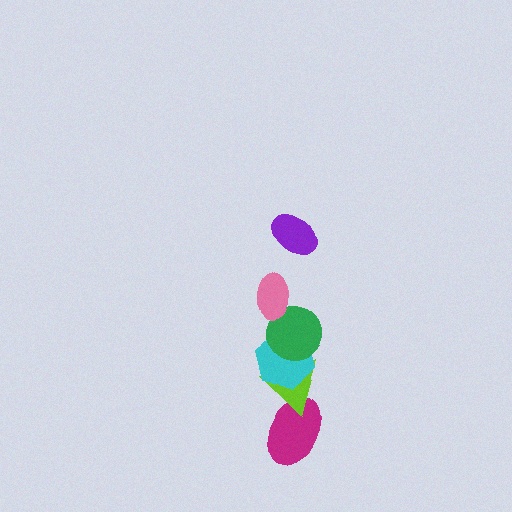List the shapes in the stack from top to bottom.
From top to bottom: the purple ellipse, the pink ellipse, the green circle, the cyan hexagon, the lime triangle, the magenta ellipse.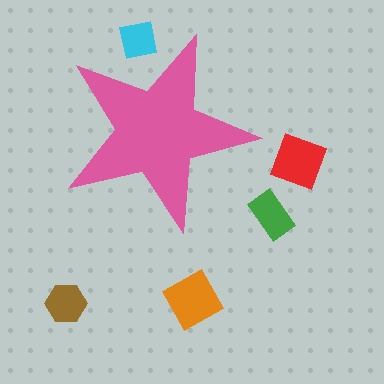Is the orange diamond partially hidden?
No, the orange diamond is fully visible.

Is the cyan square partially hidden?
Yes, the cyan square is partially hidden behind the pink star.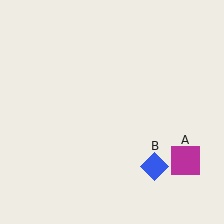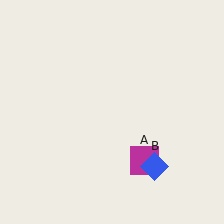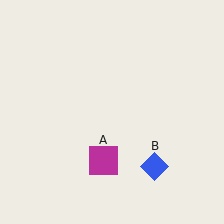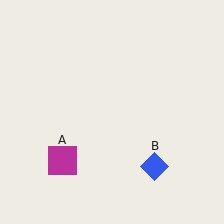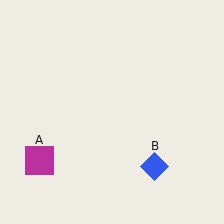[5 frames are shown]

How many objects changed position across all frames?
1 object changed position: magenta square (object A).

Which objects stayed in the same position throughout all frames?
Blue diamond (object B) remained stationary.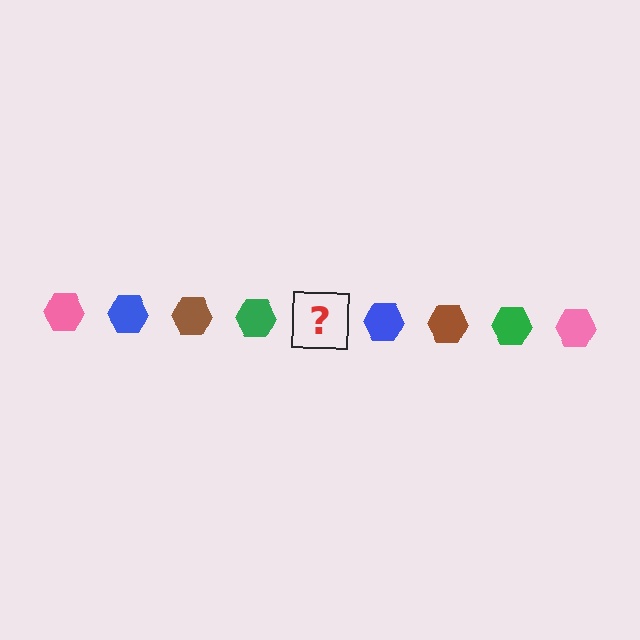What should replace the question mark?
The question mark should be replaced with a pink hexagon.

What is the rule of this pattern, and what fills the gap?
The rule is that the pattern cycles through pink, blue, brown, green hexagons. The gap should be filled with a pink hexagon.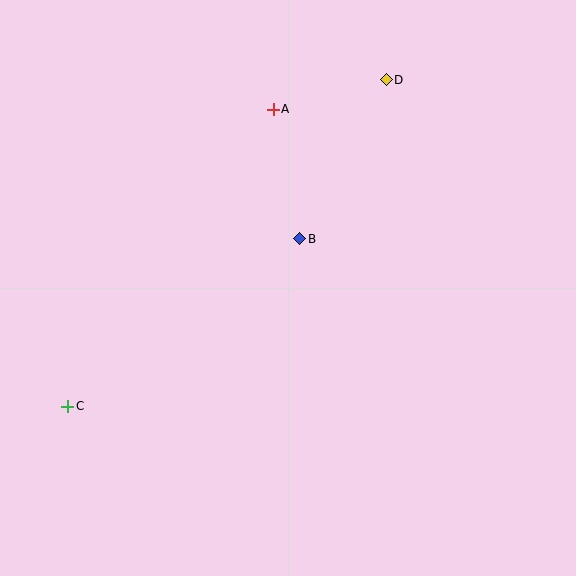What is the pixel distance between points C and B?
The distance between C and B is 286 pixels.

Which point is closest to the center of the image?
Point B at (300, 239) is closest to the center.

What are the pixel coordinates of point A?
Point A is at (273, 109).